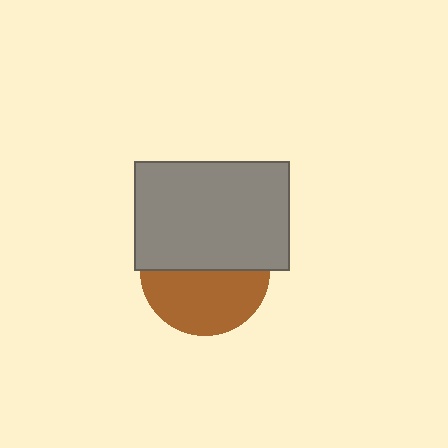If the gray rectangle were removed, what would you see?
You would see the complete brown circle.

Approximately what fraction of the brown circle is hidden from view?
Roughly 50% of the brown circle is hidden behind the gray rectangle.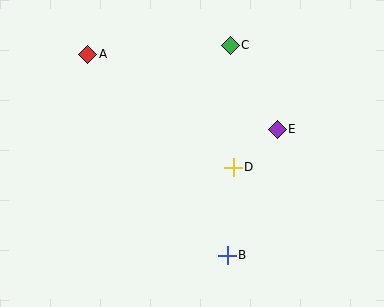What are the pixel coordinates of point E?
Point E is at (277, 129).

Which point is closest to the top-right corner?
Point C is closest to the top-right corner.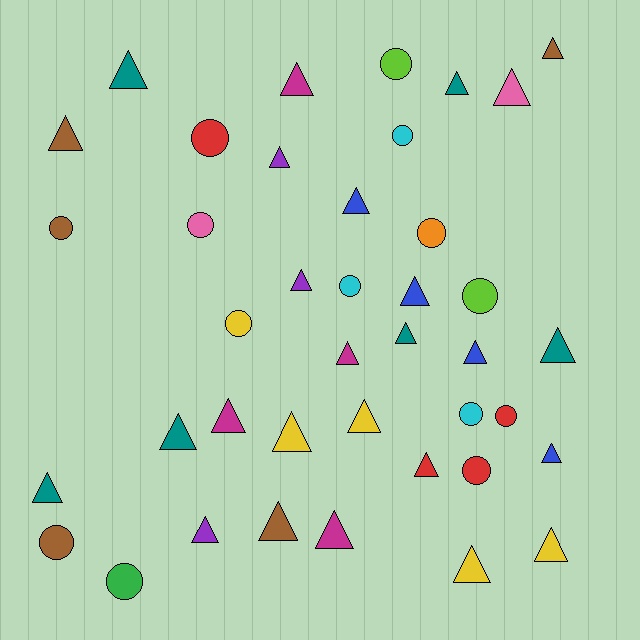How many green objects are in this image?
There is 1 green object.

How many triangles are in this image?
There are 26 triangles.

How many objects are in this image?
There are 40 objects.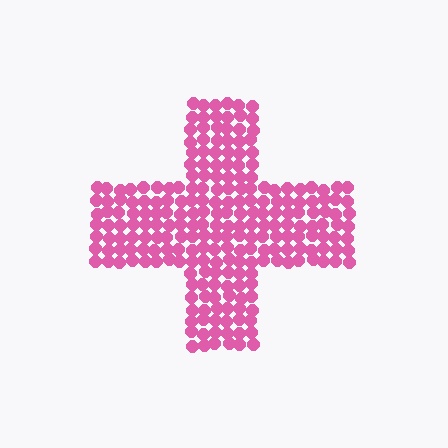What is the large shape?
The large shape is a cross.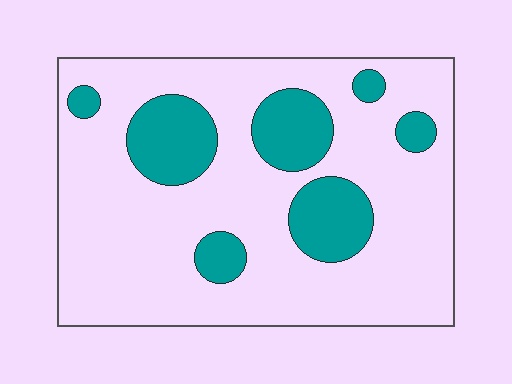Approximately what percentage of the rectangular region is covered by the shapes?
Approximately 20%.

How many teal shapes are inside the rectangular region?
7.